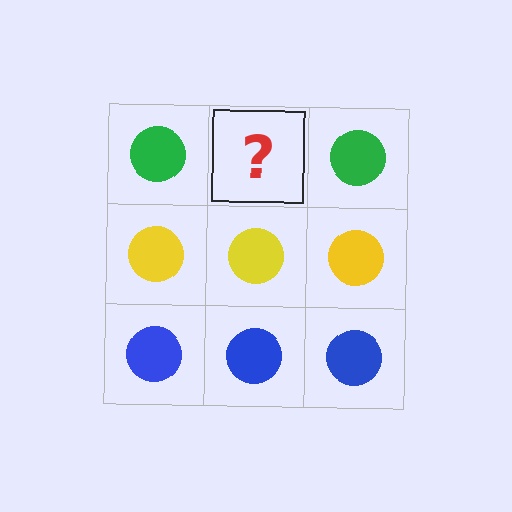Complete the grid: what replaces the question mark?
The question mark should be replaced with a green circle.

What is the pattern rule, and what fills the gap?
The rule is that each row has a consistent color. The gap should be filled with a green circle.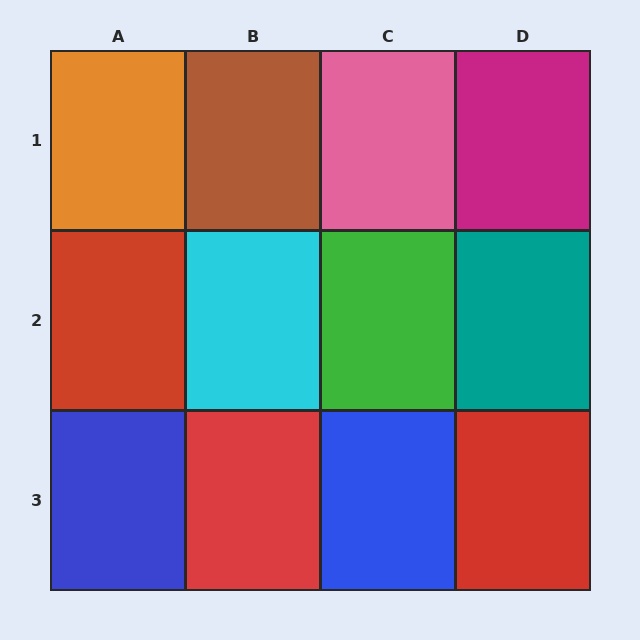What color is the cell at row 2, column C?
Green.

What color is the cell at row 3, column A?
Blue.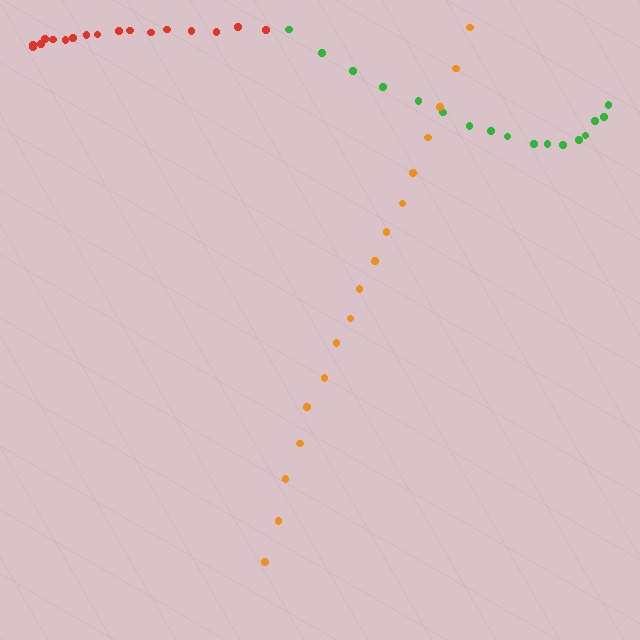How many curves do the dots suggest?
There are 3 distinct paths.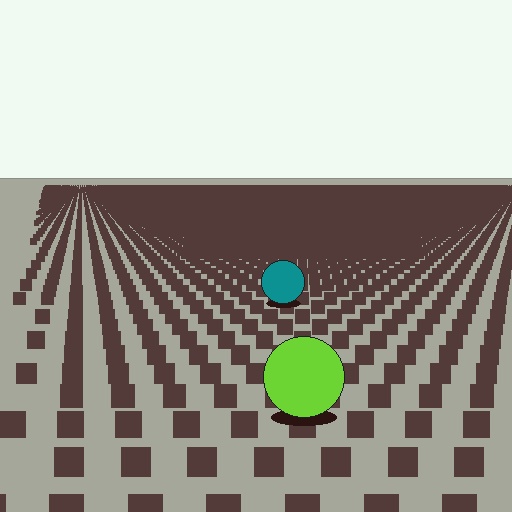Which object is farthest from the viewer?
The teal circle is farthest from the viewer. It appears smaller and the ground texture around it is denser.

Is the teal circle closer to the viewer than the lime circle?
No. The lime circle is closer — you can tell from the texture gradient: the ground texture is coarser near it.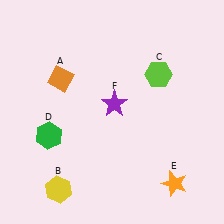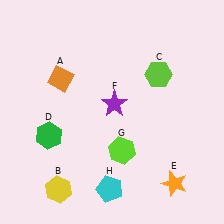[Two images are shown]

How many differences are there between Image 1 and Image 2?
There are 2 differences between the two images.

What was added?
A lime hexagon (G), a cyan pentagon (H) were added in Image 2.